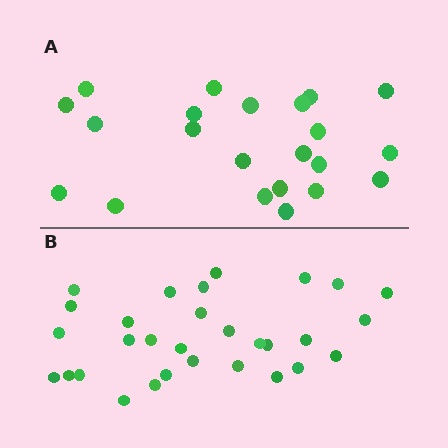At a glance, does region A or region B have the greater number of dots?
Region B (the bottom region) has more dots.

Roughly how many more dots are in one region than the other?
Region B has roughly 8 or so more dots than region A.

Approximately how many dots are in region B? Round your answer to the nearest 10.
About 30 dots.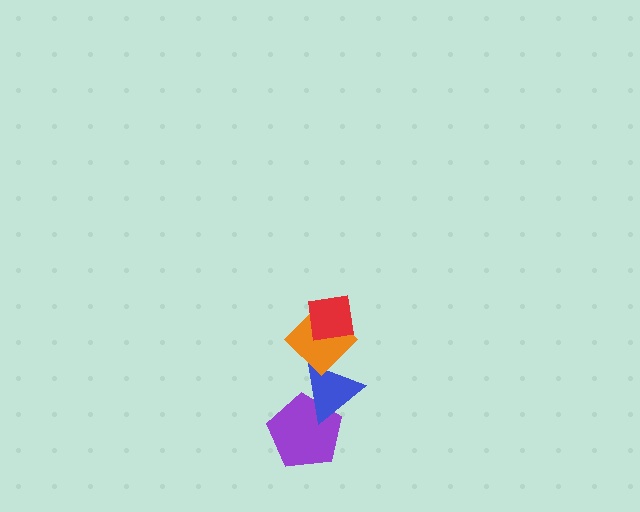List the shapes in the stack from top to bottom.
From top to bottom: the red square, the orange diamond, the blue triangle, the purple pentagon.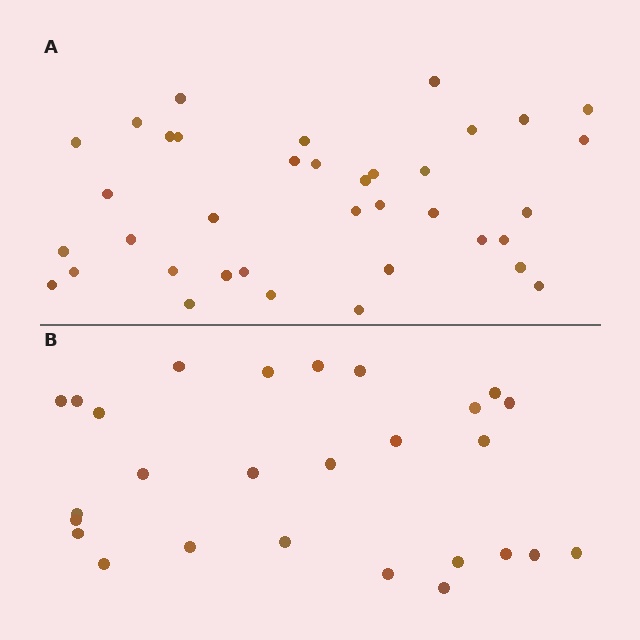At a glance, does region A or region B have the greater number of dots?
Region A (the top region) has more dots.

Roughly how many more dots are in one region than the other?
Region A has roughly 10 or so more dots than region B.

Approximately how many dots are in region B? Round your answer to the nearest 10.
About 30 dots. (The exact count is 27, which rounds to 30.)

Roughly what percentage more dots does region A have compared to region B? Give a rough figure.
About 35% more.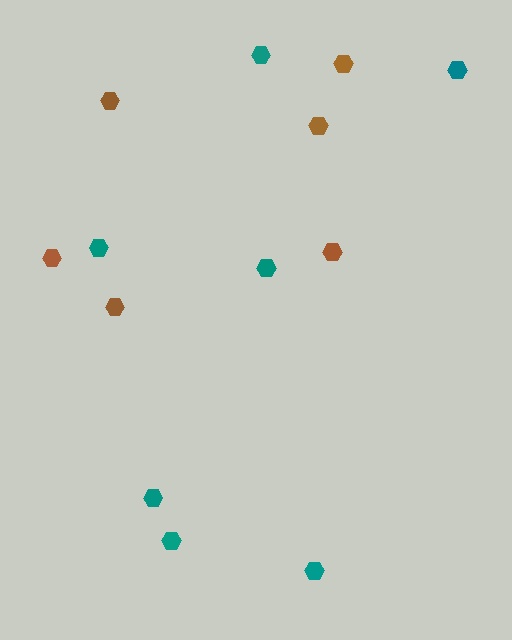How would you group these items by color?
There are 2 groups: one group of teal hexagons (7) and one group of brown hexagons (6).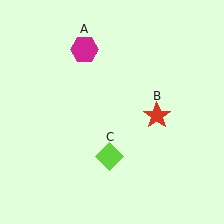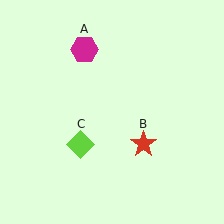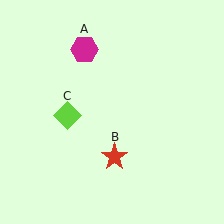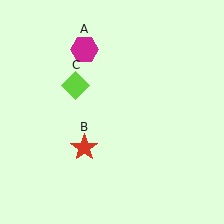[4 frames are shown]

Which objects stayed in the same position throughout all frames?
Magenta hexagon (object A) remained stationary.